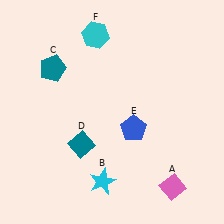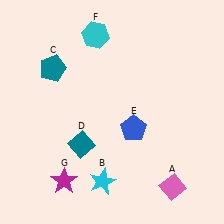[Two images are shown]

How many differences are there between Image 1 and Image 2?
There is 1 difference between the two images.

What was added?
A magenta star (G) was added in Image 2.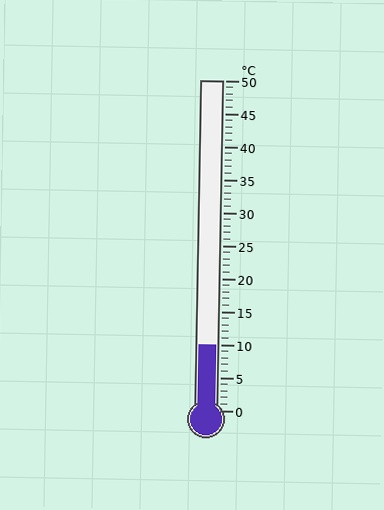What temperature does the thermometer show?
The thermometer shows approximately 10°C.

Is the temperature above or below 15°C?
The temperature is below 15°C.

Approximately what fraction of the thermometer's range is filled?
The thermometer is filled to approximately 20% of its range.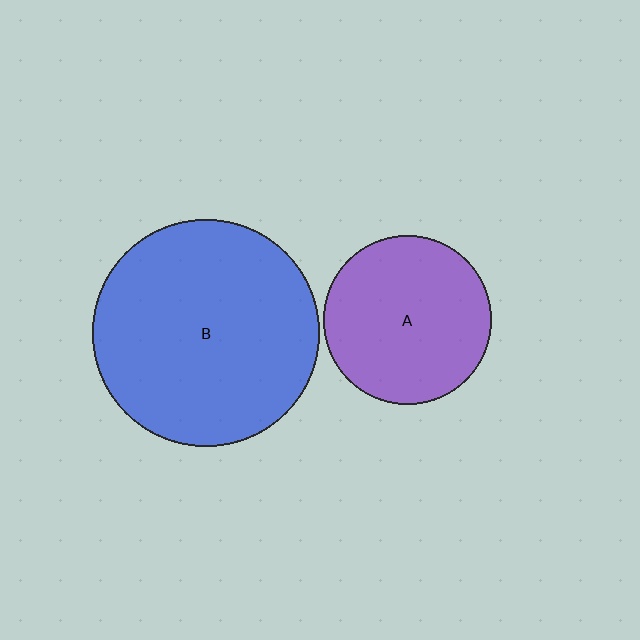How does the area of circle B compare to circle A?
Approximately 1.8 times.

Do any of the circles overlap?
No, none of the circles overlap.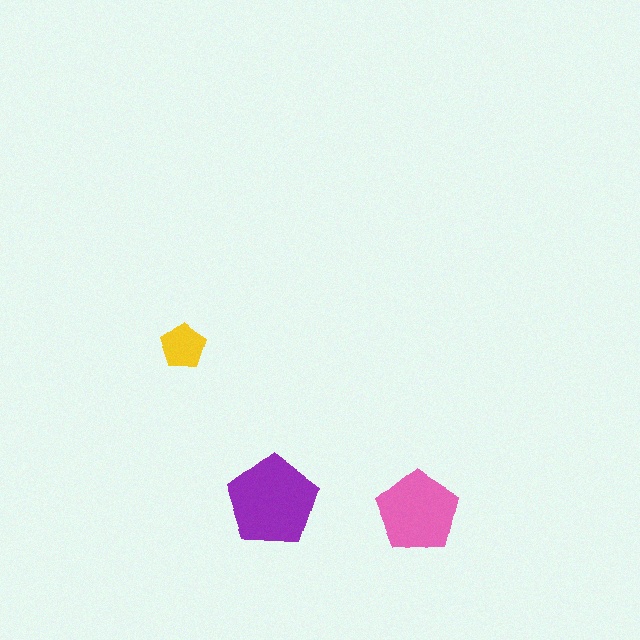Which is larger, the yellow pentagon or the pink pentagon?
The pink one.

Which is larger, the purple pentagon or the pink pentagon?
The purple one.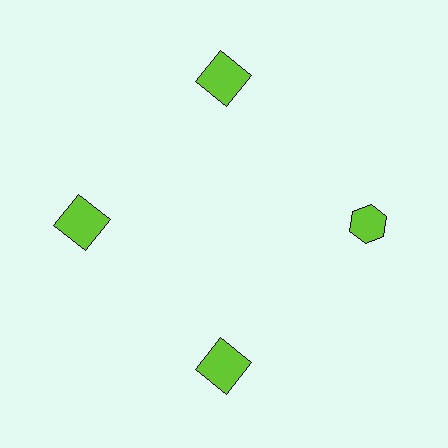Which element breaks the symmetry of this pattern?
The lime hexagon at roughly the 3 o'clock position breaks the symmetry. All other shapes are lime squares.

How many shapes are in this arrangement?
There are 4 shapes arranged in a ring pattern.